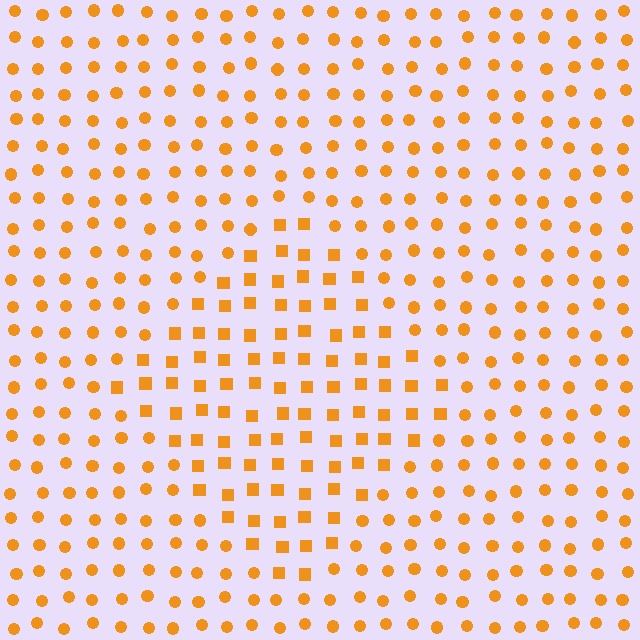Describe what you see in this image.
The image is filled with small orange elements arranged in a uniform grid. A diamond-shaped region contains squares, while the surrounding area contains circles. The boundary is defined purely by the change in element shape.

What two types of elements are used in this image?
The image uses squares inside the diamond region and circles outside it.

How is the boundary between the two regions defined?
The boundary is defined by a change in element shape: squares inside vs. circles outside. All elements share the same color and spacing.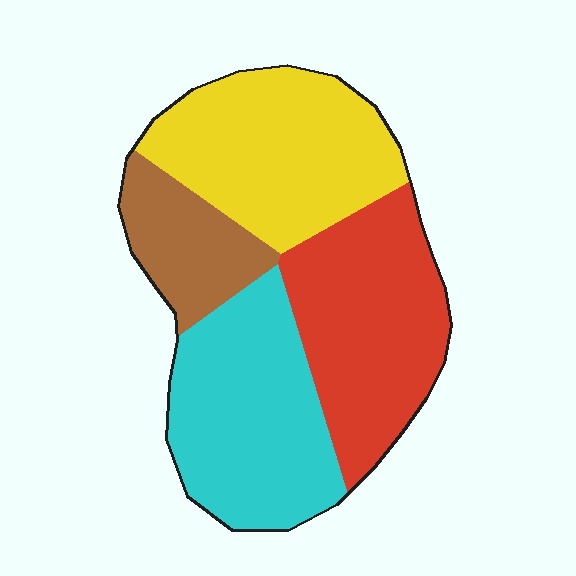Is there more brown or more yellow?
Yellow.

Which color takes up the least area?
Brown, at roughly 15%.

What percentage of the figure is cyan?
Cyan covers around 30% of the figure.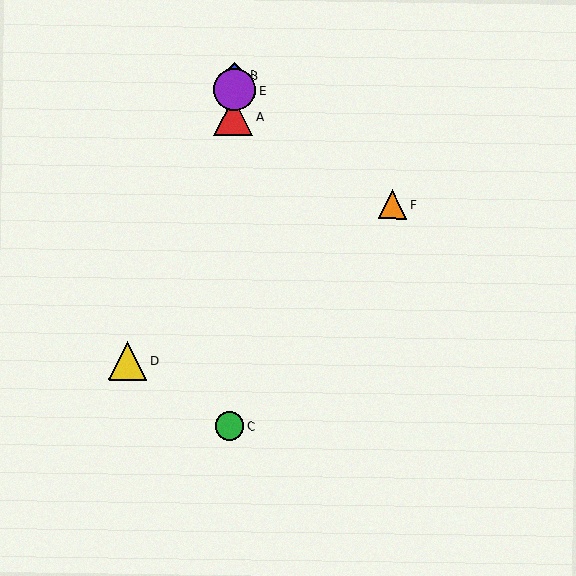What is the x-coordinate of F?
Object F is at x≈393.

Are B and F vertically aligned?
No, B is at x≈234 and F is at x≈393.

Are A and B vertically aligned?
Yes, both are at x≈234.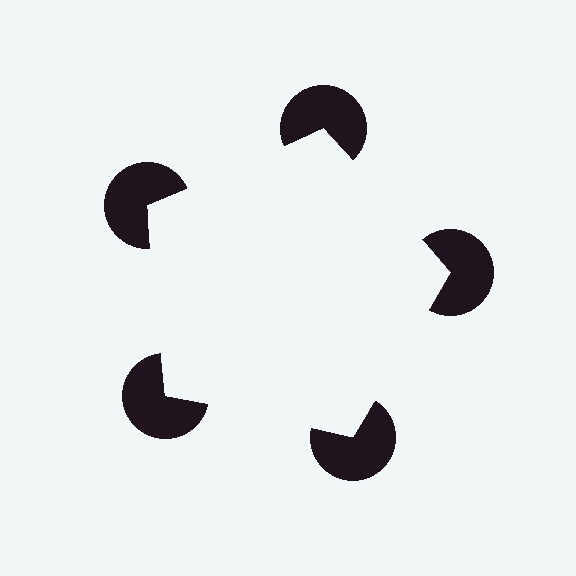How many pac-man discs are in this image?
There are 5 — one at each vertex of the illusory pentagon.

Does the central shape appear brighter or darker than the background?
It typically appears slightly brighter than the background, even though no actual brightness change is drawn.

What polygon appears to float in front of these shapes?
An illusory pentagon — its edges are inferred from the aligned wedge cuts in the pac-man discs, not physically drawn.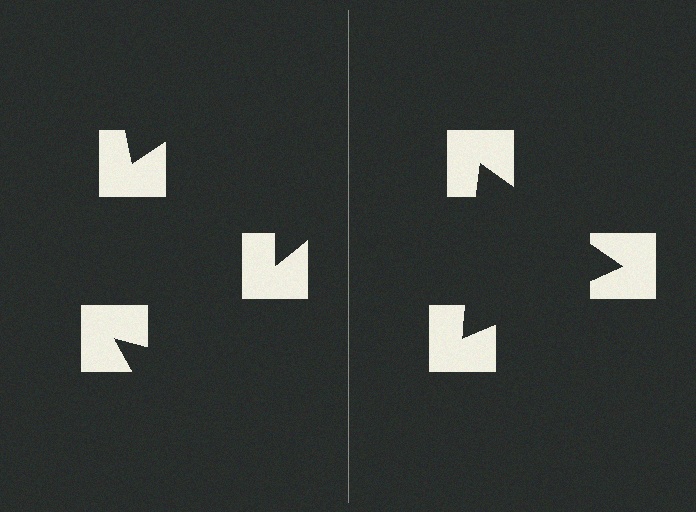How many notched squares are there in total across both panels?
6 — 3 on each side.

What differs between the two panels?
The notched squares are positioned identically on both sides; only the wedge orientations differ. On the right they align to a triangle; on the left they are misaligned.